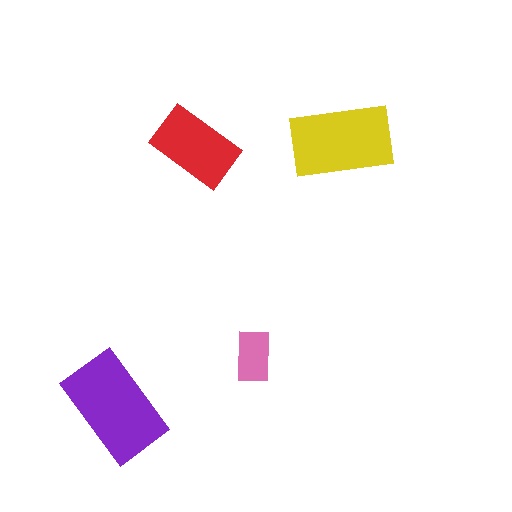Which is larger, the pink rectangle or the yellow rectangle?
The yellow one.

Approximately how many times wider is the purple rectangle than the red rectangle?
About 1.5 times wider.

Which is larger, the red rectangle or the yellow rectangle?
The yellow one.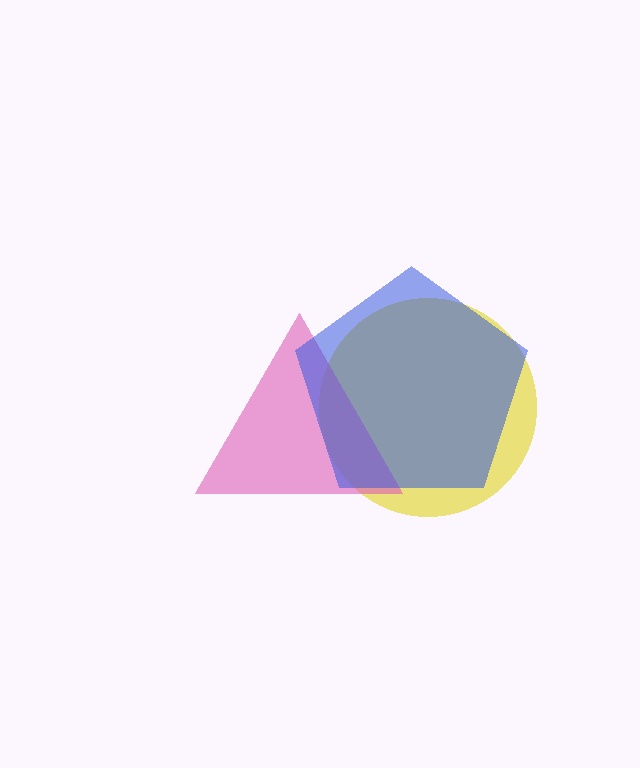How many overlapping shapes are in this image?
There are 3 overlapping shapes in the image.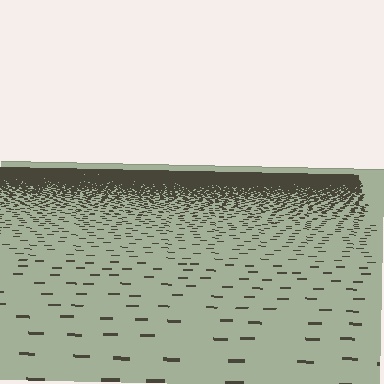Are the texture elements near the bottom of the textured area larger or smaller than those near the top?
Larger. Near the bottom, elements are closer to the viewer and appear at a bigger on-screen size.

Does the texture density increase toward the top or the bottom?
Density increases toward the top.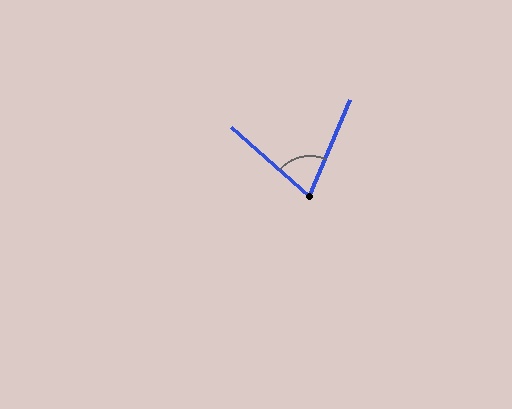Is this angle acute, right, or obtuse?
It is acute.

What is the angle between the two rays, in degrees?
Approximately 72 degrees.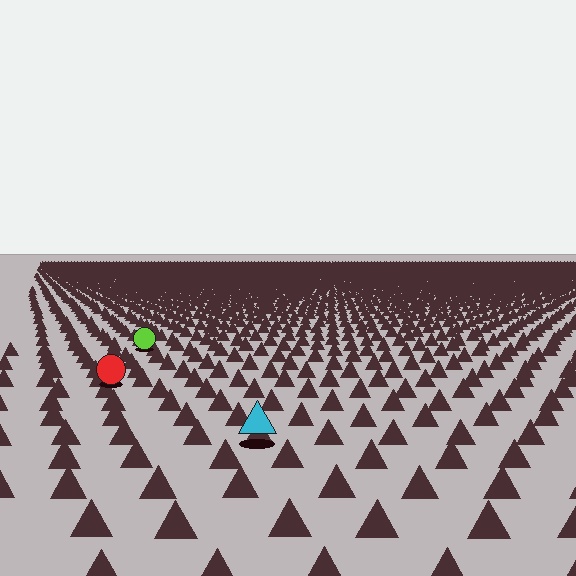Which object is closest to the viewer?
The cyan triangle is closest. The texture marks near it are larger and more spread out.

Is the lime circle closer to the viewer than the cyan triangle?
No. The cyan triangle is closer — you can tell from the texture gradient: the ground texture is coarser near it.